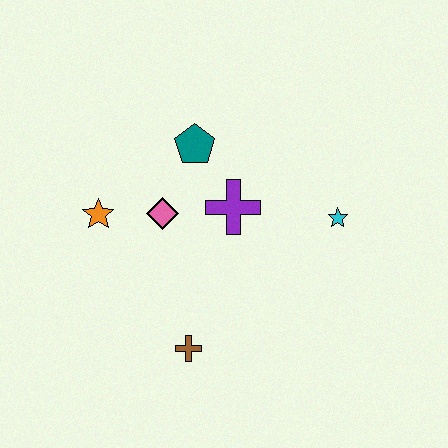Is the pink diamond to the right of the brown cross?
No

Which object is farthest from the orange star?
The cyan star is farthest from the orange star.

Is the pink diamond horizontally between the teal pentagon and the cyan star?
No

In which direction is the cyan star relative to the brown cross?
The cyan star is to the right of the brown cross.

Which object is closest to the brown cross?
The pink diamond is closest to the brown cross.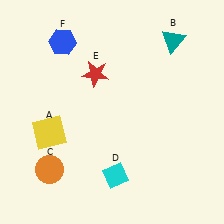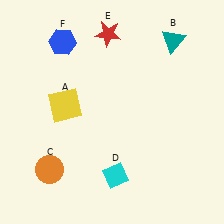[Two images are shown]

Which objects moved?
The objects that moved are: the yellow square (A), the red star (E).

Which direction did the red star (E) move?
The red star (E) moved up.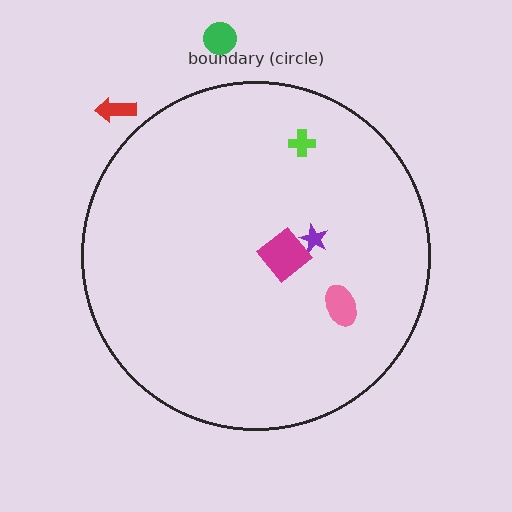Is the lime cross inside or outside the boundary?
Inside.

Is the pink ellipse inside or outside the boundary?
Inside.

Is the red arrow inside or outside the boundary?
Outside.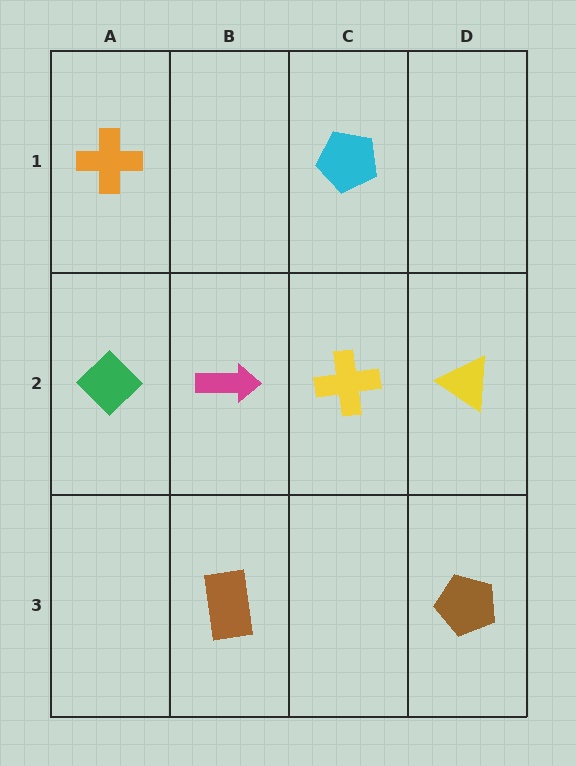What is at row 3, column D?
A brown pentagon.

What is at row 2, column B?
A magenta arrow.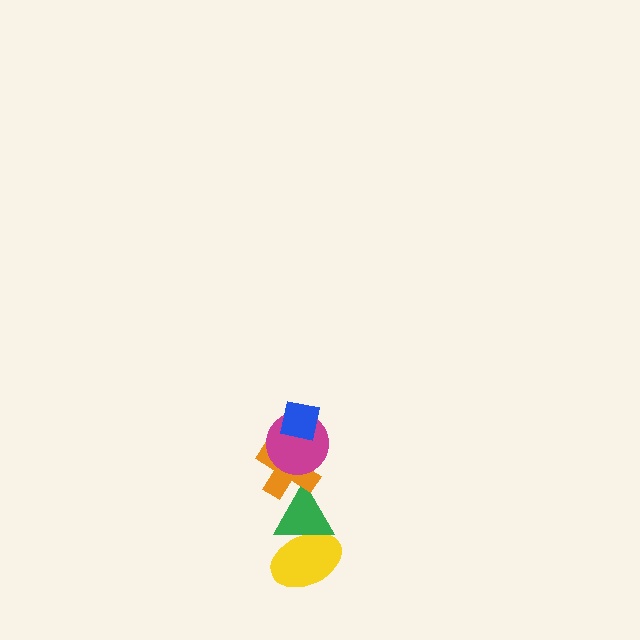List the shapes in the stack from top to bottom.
From top to bottom: the blue square, the magenta circle, the orange cross, the green triangle, the yellow ellipse.